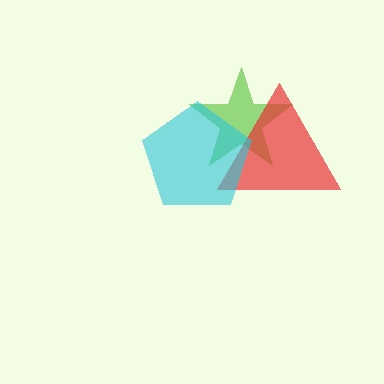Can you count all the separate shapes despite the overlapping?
Yes, there are 3 separate shapes.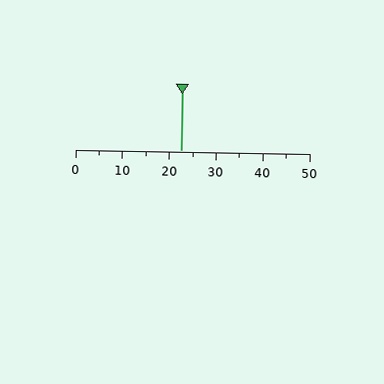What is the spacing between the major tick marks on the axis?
The major ticks are spaced 10 apart.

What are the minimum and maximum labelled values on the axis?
The axis runs from 0 to 50.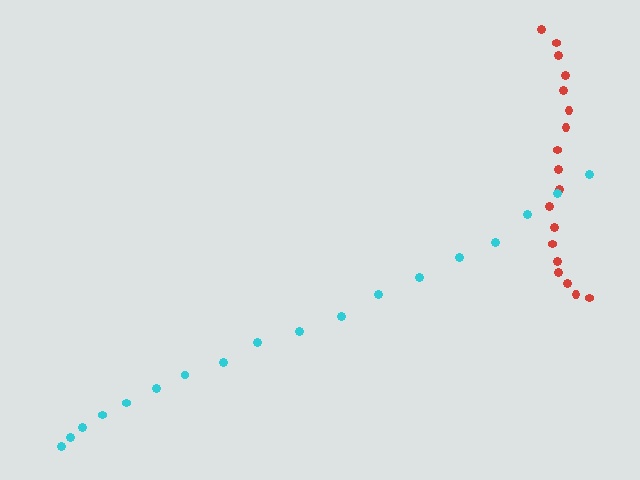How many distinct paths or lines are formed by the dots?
There are 2 distinct paths.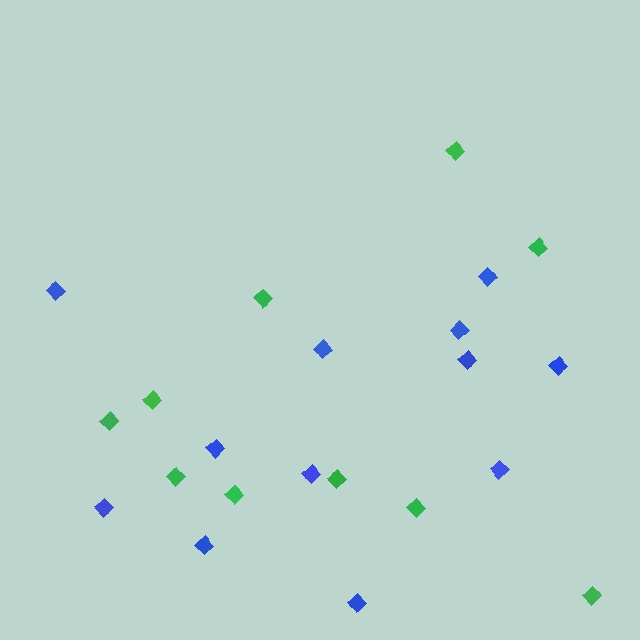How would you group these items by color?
There are 2 groups: one group of green diamonds (10) and one group of blue diamonds (12).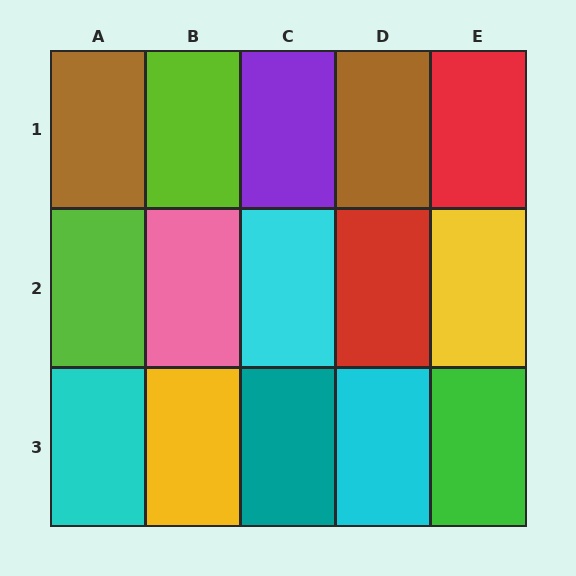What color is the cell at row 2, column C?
Cyan.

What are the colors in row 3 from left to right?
Cyan, yellow, teal, cyan, green.